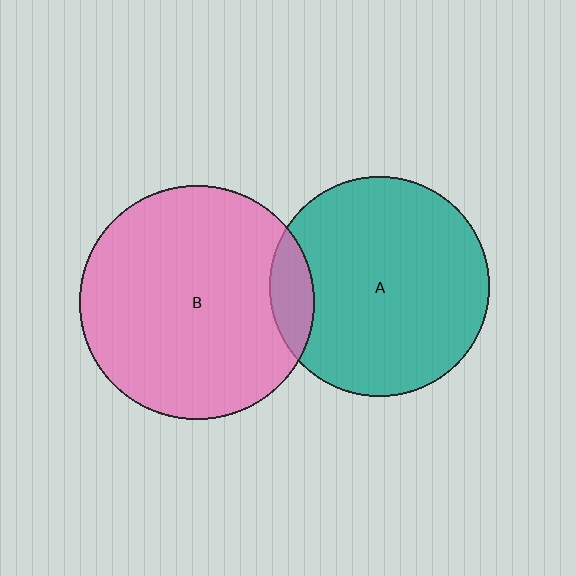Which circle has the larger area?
Circle B (pink).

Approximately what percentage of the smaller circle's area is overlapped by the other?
Approximately 10%.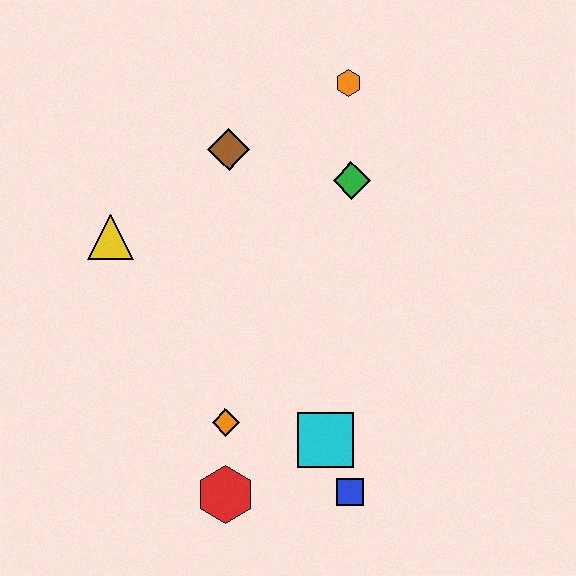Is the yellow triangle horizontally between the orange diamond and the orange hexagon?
No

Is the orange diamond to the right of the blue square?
No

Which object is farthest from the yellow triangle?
The blue square is farthest from the yellow triangle.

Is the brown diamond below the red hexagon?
No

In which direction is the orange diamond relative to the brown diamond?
The orange diamond is below the brown diamond.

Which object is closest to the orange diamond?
The red hexagon is closest to the orange diamond.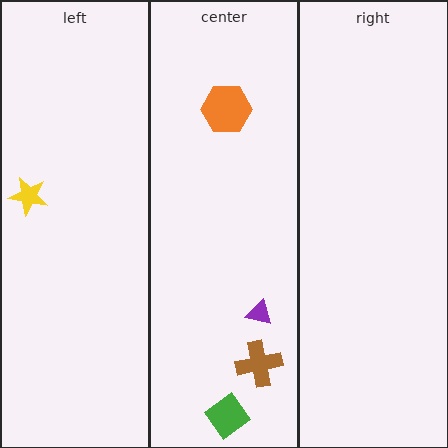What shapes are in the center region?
The brown cross, the green diamond, the orange hexagon, the purple triangle.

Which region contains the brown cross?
The center region.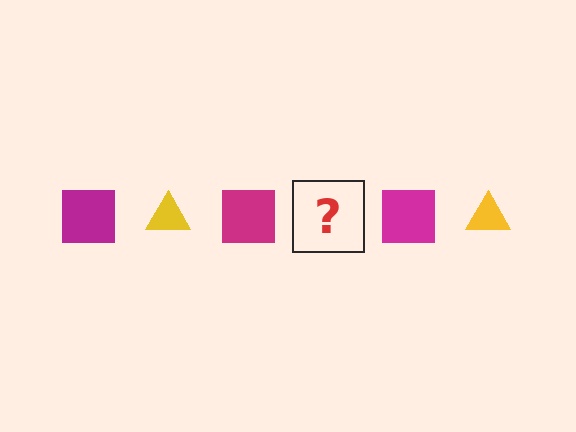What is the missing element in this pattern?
The missing element is a yellow triangle.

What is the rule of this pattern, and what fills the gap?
The rule is that the pattern alternates between magenta square and yellow triangle. The gap should be filled with a yellow triangle.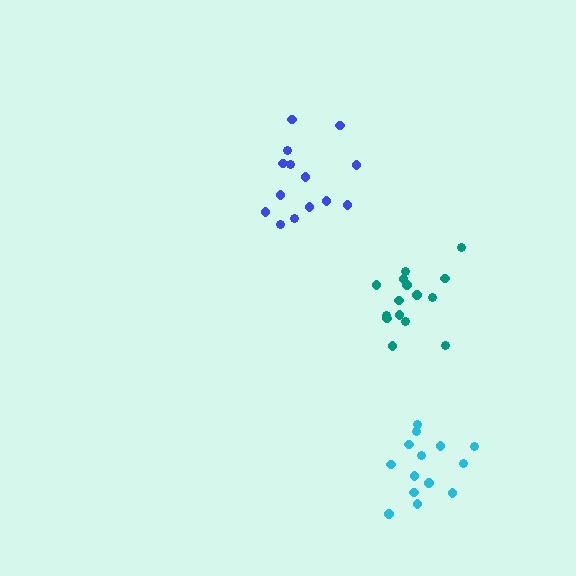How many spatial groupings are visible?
There are 3 spatial groupings.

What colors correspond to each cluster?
The clusters are colored: blue, cyan, teal.